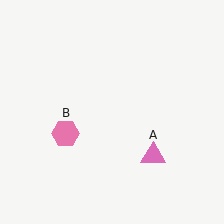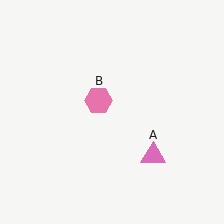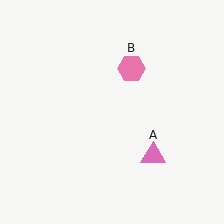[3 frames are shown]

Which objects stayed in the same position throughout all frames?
Pink triangle (object A) remained stationary.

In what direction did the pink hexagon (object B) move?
The pink hexagon (object B) moved up and to the right.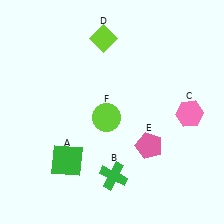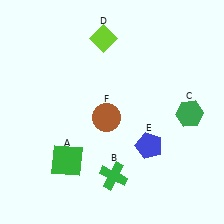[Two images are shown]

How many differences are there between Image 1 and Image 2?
There are 3 differences between the two images.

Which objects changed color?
C changed from pink to green. E changed from pink to blue. F changed from lime to brown.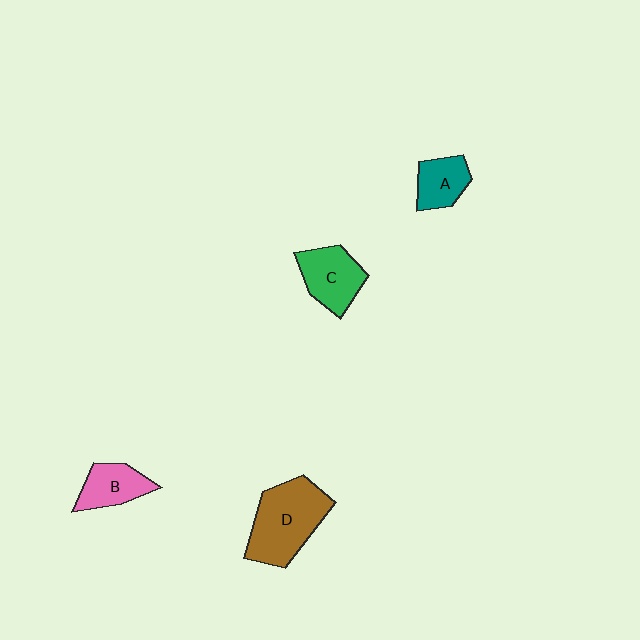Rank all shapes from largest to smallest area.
From largest to smallest: D (brown), C (green), B (pink), A (teal).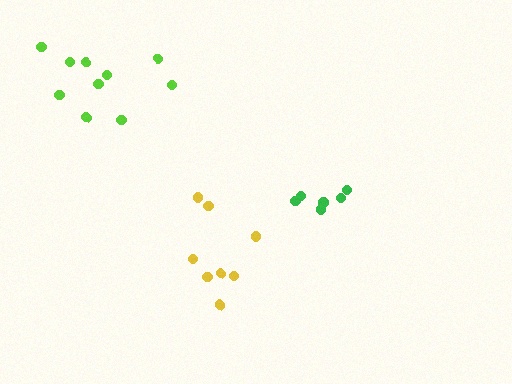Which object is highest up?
The lime cluster is topmost.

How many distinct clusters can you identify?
There are 3 distinct clusters.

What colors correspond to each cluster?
The clusters are colored: yellow, lime, green.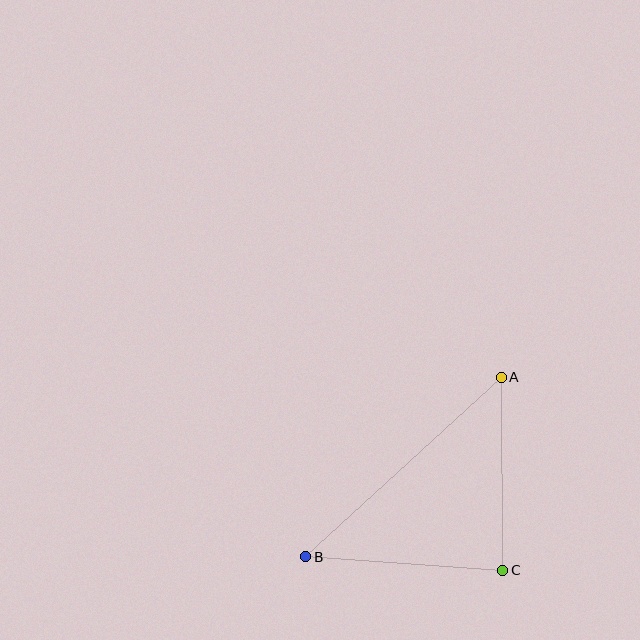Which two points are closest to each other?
Points A and C are closest to each other.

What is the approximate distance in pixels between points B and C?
The distance between B and C is approximately 197 pixels.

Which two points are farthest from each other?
Points A and B are farthest from each other.